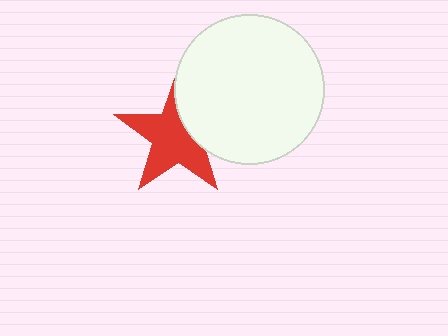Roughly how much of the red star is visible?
Most of it is visible (roughly 69%).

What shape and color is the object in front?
The object in front is a white circle.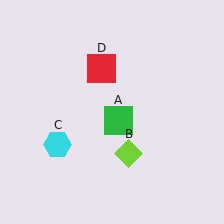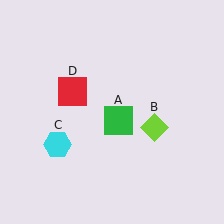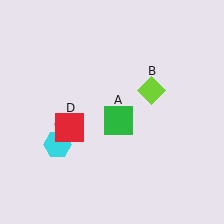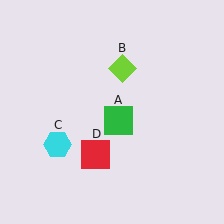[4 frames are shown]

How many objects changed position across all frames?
2 objects changed position: lime diamond (object B), red square (object D).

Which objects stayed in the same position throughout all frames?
Green square (object A) and cyan hexagon (object C) remained stationary.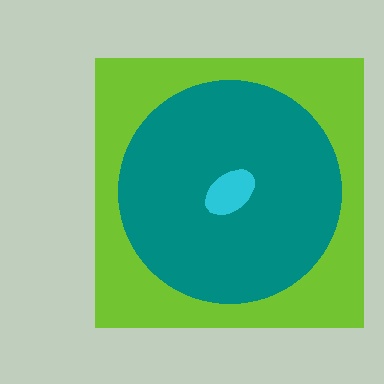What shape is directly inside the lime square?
The teal circle.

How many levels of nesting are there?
3.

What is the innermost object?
The cyan ellipse.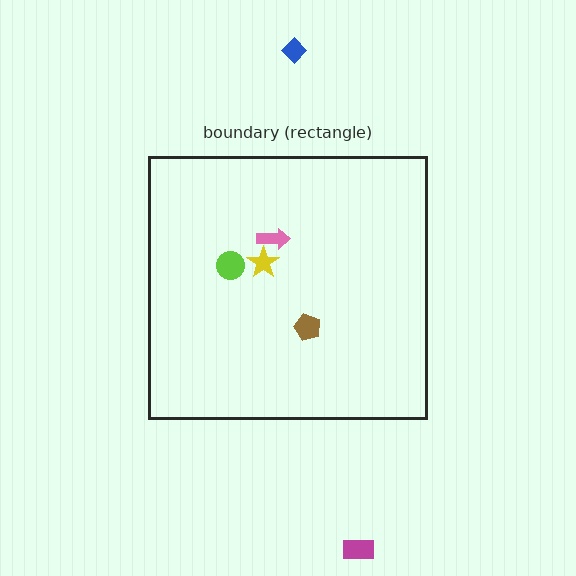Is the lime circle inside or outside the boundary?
Inside.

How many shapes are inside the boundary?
4 inside, 2 outside.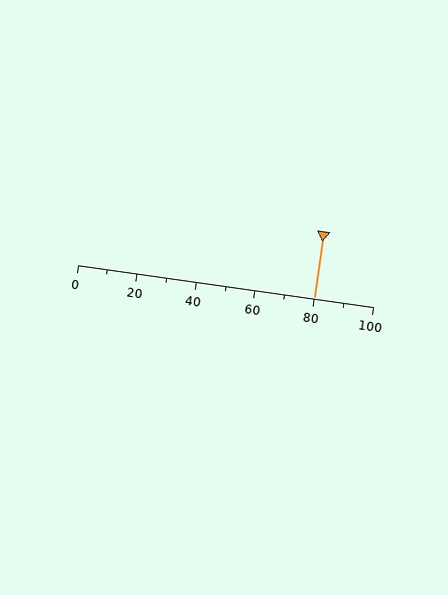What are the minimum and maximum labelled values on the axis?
The axis runs from 0 to 100.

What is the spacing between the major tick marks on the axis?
The major ticks are spaced 20 apart.